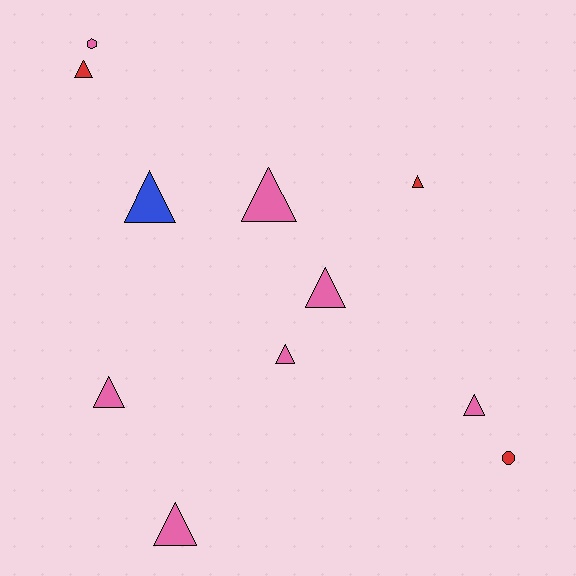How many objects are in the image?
There are 11 objects.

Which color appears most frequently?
Pink, with 7 objects.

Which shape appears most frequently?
Triangle, with 9 objects.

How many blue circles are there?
There are no blue circles.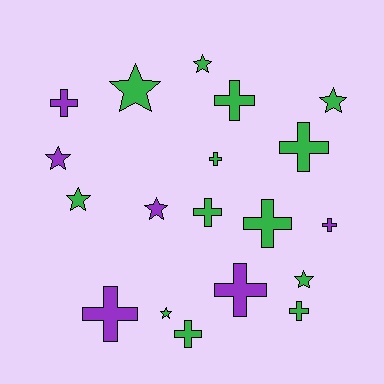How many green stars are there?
There are 6 green stars.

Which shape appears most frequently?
Cross, with 11 objects.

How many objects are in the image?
There are 19 objects.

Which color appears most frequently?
Green, with 13 objects.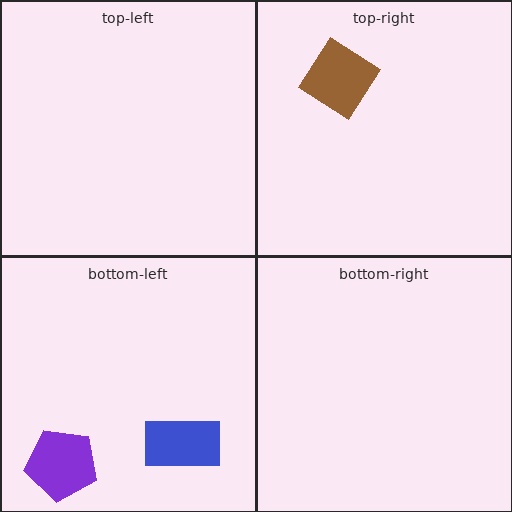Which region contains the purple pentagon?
The bottom-left region.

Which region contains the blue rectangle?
The bottom-left region.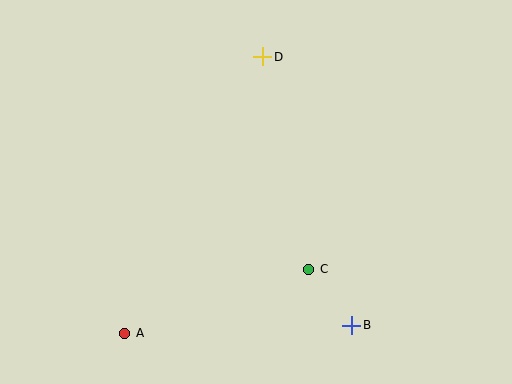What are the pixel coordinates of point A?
Point A is at (125, 333).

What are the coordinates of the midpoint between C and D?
The midpoint between C and D is at (286, 163).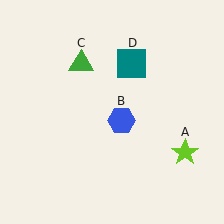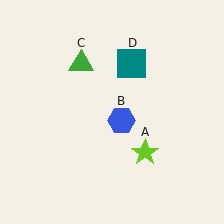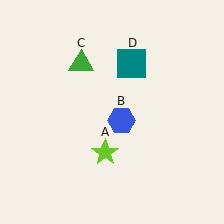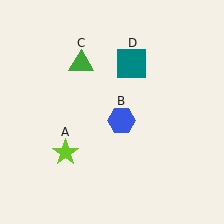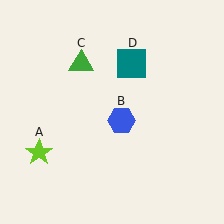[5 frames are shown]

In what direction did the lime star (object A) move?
The lime star (object A) moved left.